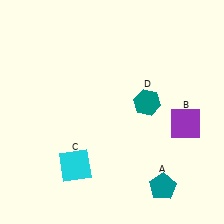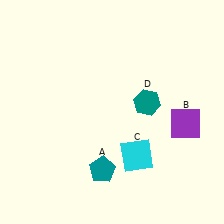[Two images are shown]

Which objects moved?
The objects that moved are: the teal pentagon (A), the cyan square (C).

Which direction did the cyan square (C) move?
The cyan square (C) moved right.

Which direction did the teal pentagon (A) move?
The teal pentagon (A) moved left.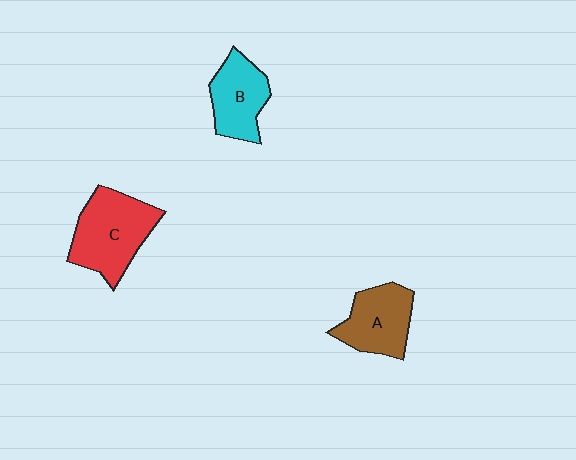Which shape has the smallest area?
Shape B (cyan).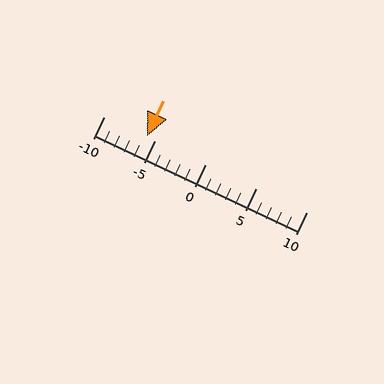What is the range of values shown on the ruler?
The ruler shows values from -10 to 10.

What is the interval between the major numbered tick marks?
The major tick marks are spaced 5 units apart.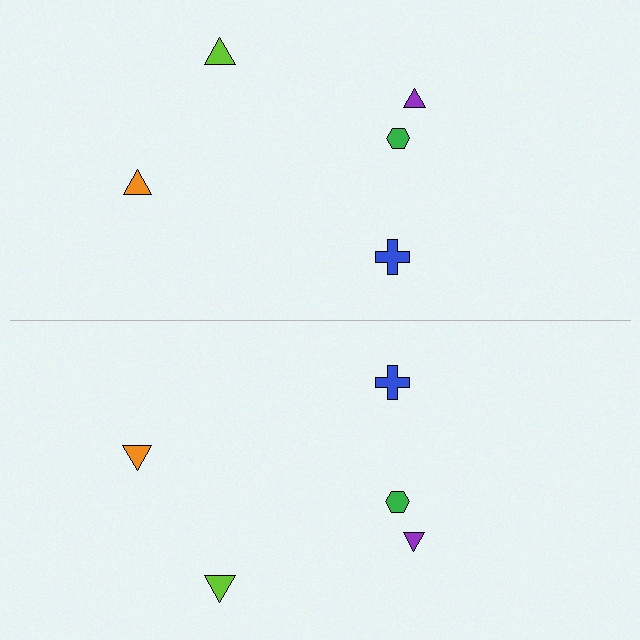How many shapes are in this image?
There are 10 shapes in this image.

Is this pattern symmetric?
Yes, this pattern has bilateral (reflection) symmetry.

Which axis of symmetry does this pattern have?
The pattern has a horizontal axis of symmetry running through the center of the image.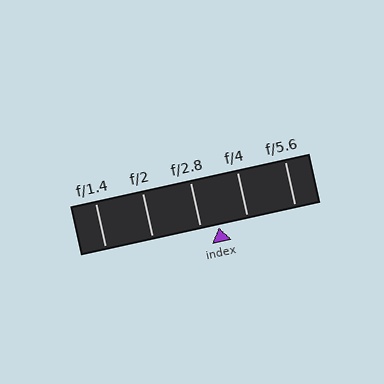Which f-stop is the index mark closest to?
The index mark is closest to f/2.8.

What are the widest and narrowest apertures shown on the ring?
The widest aperture shown is f/1.4 and the narrowest is f/5.6.